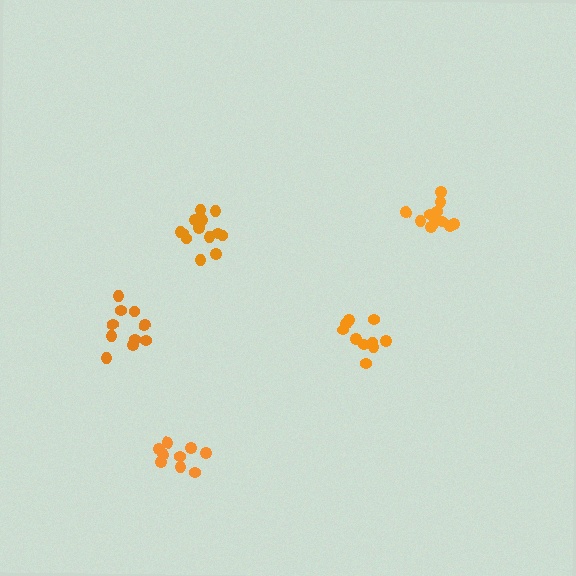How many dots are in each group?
Group 1: 9 dots, Group 2: 10 dots, Group 3: 13 dots, Group 4: 10 dots, Group 5: 12 dots (54 total).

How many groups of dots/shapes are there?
There are 5 groups.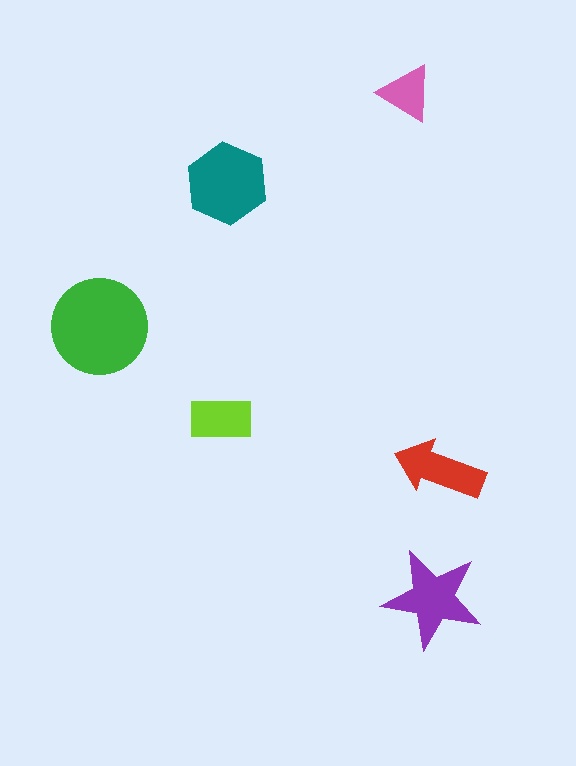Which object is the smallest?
The pink triangle.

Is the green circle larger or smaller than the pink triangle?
Larger.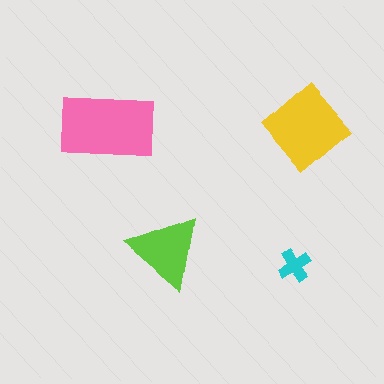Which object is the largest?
The pink rectangle.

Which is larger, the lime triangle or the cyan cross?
The lime triangle.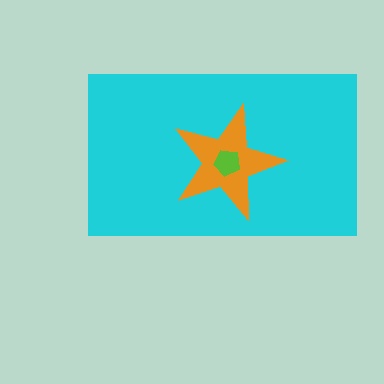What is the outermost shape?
The cyan rectangle.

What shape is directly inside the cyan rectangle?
The orange star.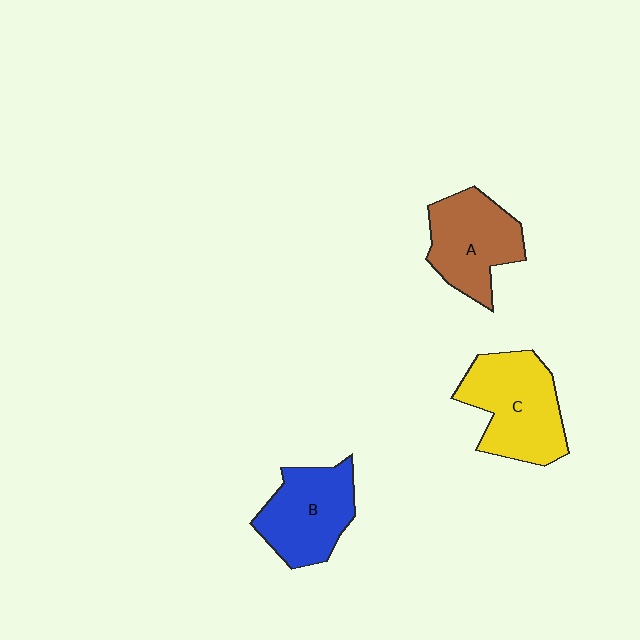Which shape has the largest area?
Shape C (yellow).